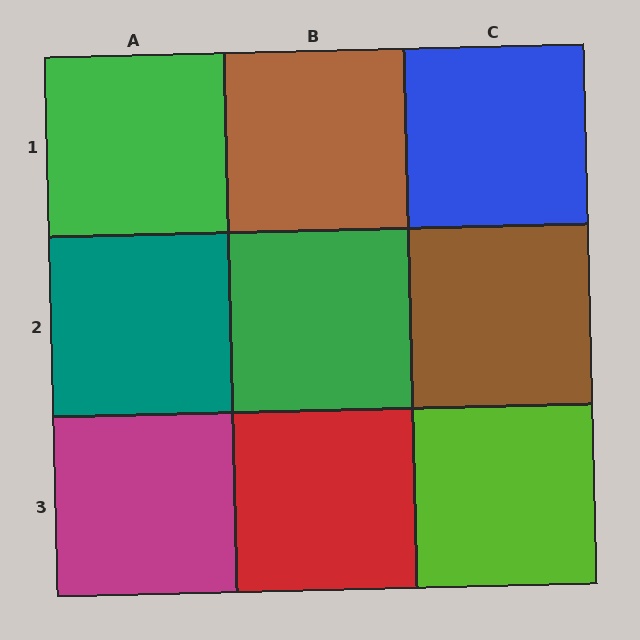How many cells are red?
1 cell is red.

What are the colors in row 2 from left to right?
Teal, green, brown.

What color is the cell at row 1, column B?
Brown.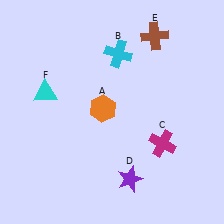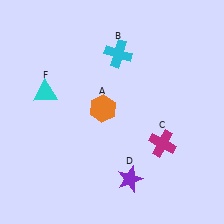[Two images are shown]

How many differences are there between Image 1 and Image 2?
There is 1 difference between the two images.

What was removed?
The brown cross (E) was removed in Image 2.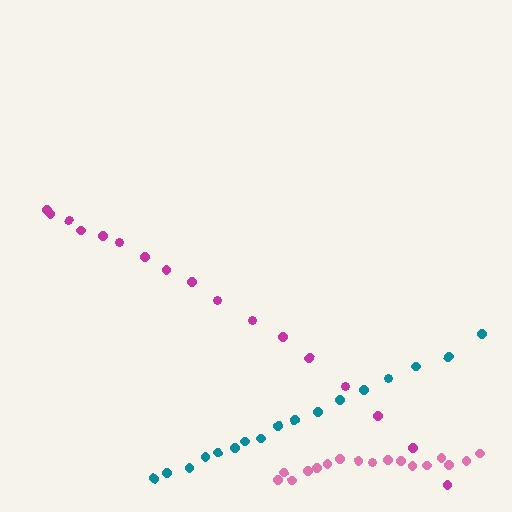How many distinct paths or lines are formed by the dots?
There are 3 distinct paths.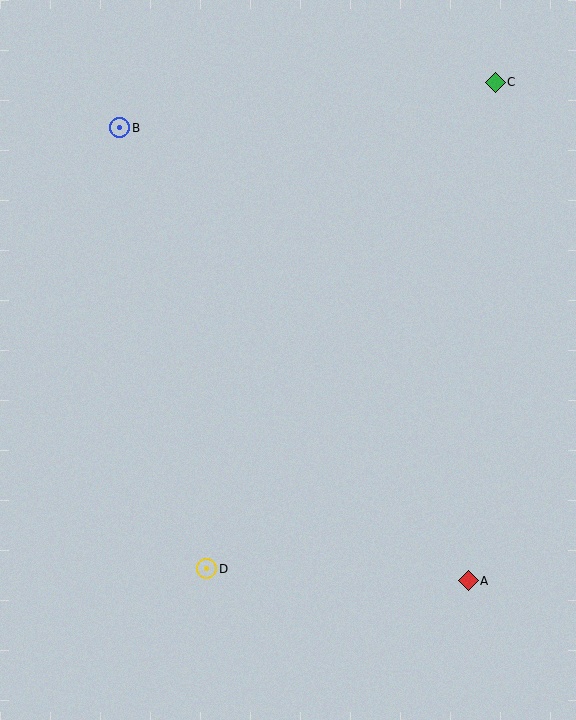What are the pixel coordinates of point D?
Point D is at (207, 569).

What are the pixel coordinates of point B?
Point B is at (120, 128).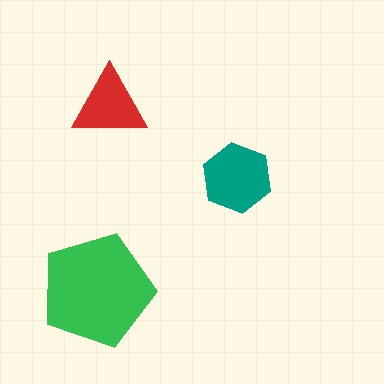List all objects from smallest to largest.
The red triangle, the teal hexagon, the green pentagon.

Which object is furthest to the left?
The green pentagon is leftmost.